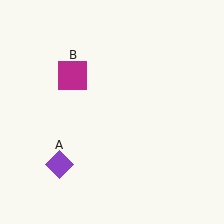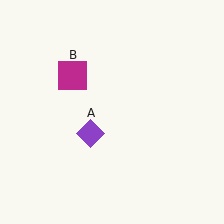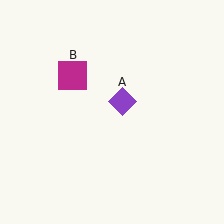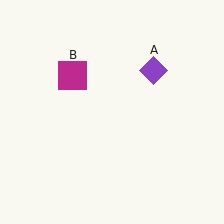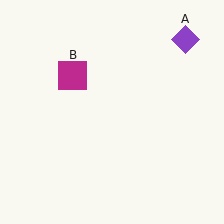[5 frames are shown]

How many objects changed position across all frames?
1 object changed position: purple diamond (object A).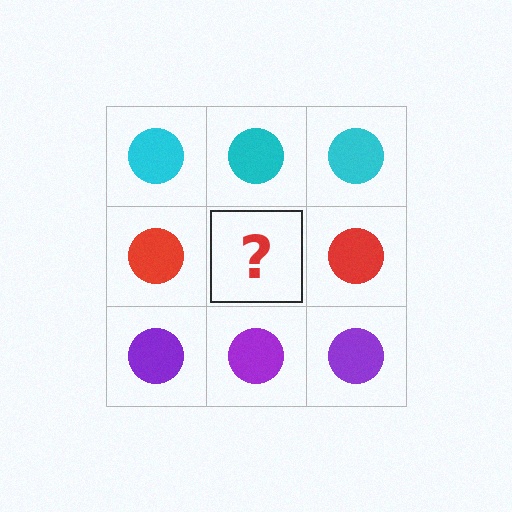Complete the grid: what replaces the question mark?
The question mark should be replaced with a red circle.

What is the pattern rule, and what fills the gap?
The rule is that each row has a consistent color. The gap should be filled with a red circle.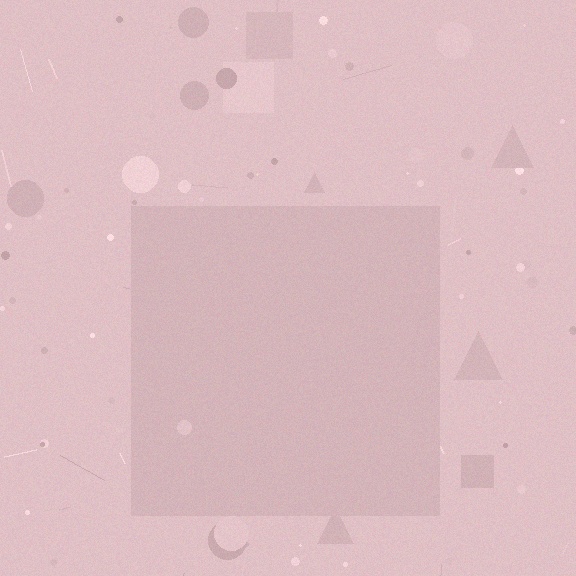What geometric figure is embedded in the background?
A square is embedded in the background.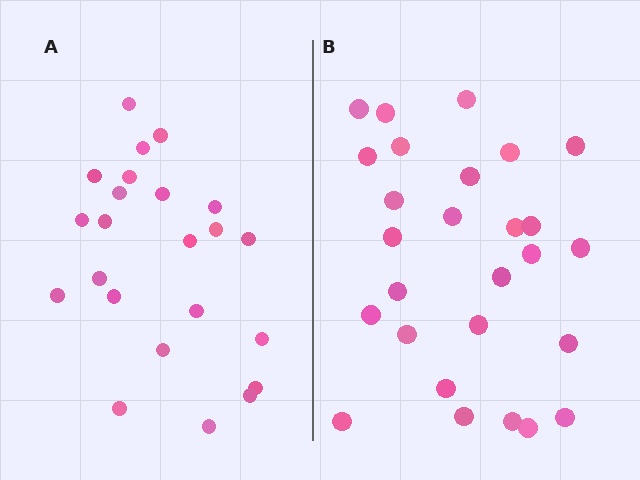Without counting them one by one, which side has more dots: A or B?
Region B (the right region) has more dots.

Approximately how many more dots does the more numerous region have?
Region B has about 4 more dots than region A.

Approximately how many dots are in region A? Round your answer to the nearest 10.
About 20 dots. (The exact count is 23, which rounds to 20.)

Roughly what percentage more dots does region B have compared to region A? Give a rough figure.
About 15% more.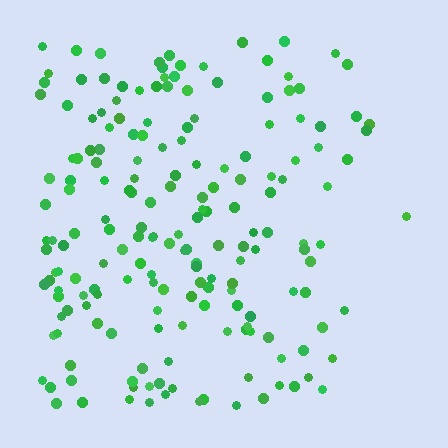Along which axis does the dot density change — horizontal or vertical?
Horizontal.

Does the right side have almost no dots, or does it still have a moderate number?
Still a moderate number, just noticeably fewer than the left.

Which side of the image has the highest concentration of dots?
The left.